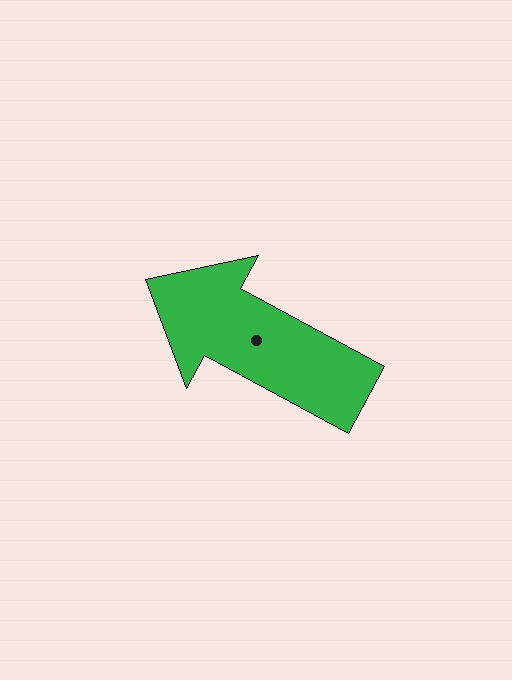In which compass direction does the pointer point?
Northwest.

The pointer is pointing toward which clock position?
Roughly 10 o'clock.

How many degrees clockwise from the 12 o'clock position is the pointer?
Approximately 298 degrees.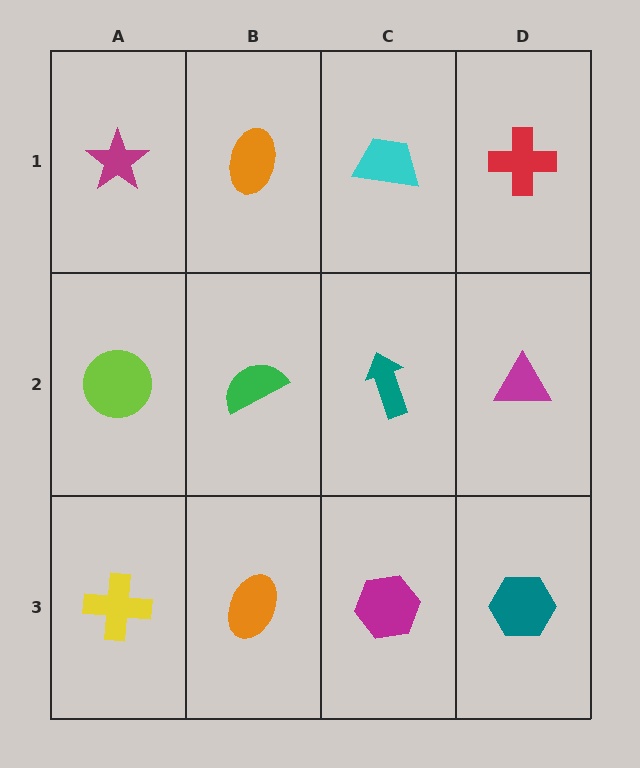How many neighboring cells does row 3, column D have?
2.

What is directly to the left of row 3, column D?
A magenta hexagon.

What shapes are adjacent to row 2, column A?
A magenta star (row 1, column A), a yellow cross (row 3, column A), a green semicircle (row 2, column B).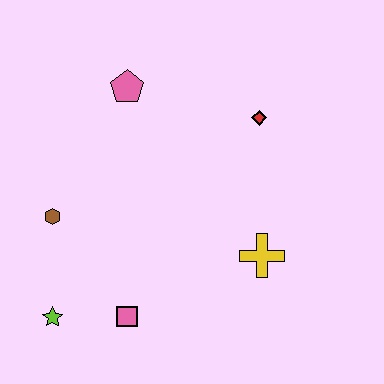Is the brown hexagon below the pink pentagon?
Yes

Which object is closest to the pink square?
The lime star is closest to the pink square.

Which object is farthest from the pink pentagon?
The lime star is farthest from the pink pentagon.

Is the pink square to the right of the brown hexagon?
Yes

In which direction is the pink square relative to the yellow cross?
The pink square is to the left of the yellow cross.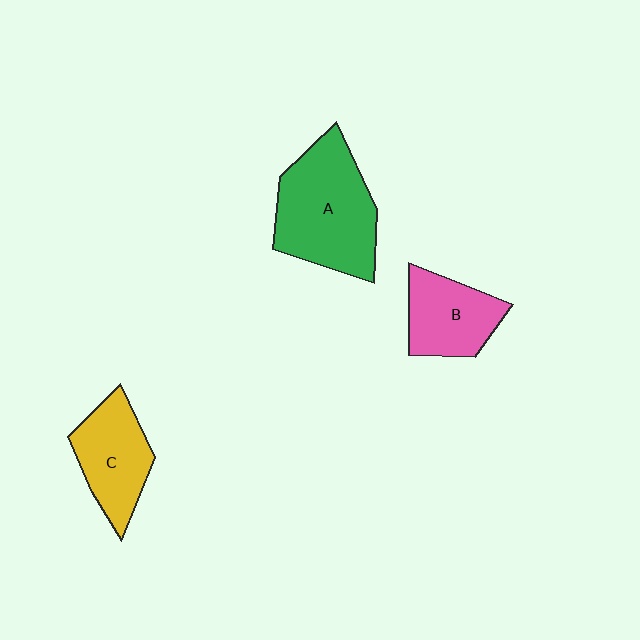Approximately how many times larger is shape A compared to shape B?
Approximately 1.7 times.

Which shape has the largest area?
Shape A (green).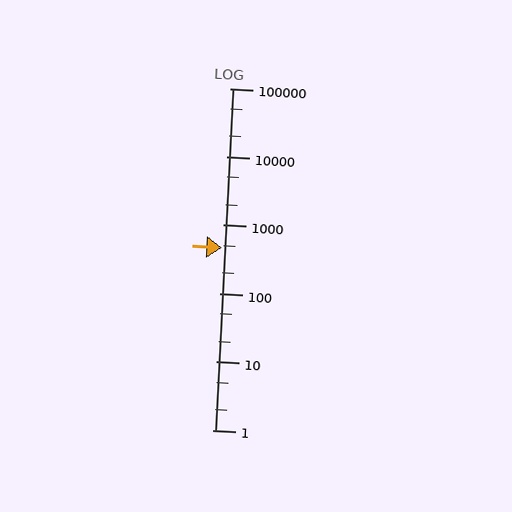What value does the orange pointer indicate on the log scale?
The pointer indicates approximately 460.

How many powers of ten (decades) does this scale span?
The scale spans 5 decades, from 1 to 100000.